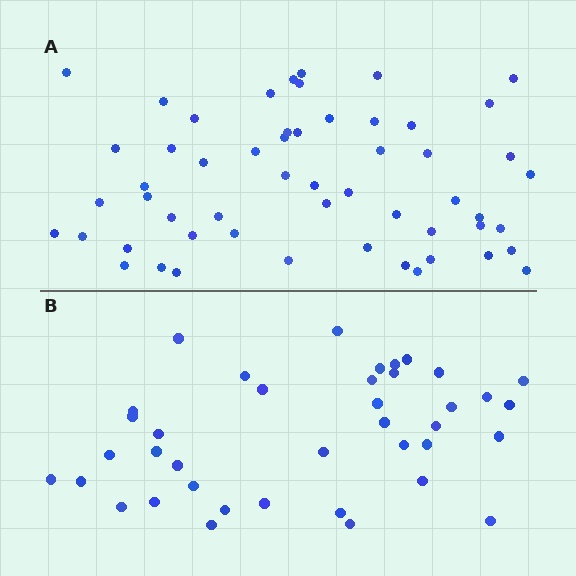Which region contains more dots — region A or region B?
Region A (the top region) has more dots.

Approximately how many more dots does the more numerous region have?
Region A has approximately 15 more dots than region B.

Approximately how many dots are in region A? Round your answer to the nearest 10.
About 60 dots. (The exact count is 55, which rounds to 60.)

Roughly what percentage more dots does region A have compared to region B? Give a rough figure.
About 40% more.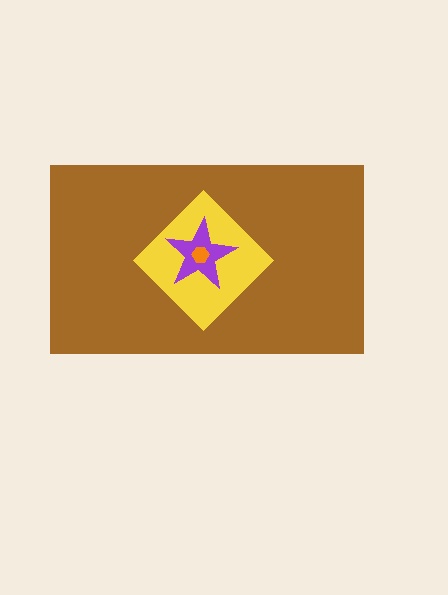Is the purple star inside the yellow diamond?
Yes.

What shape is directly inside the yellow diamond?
The purple star.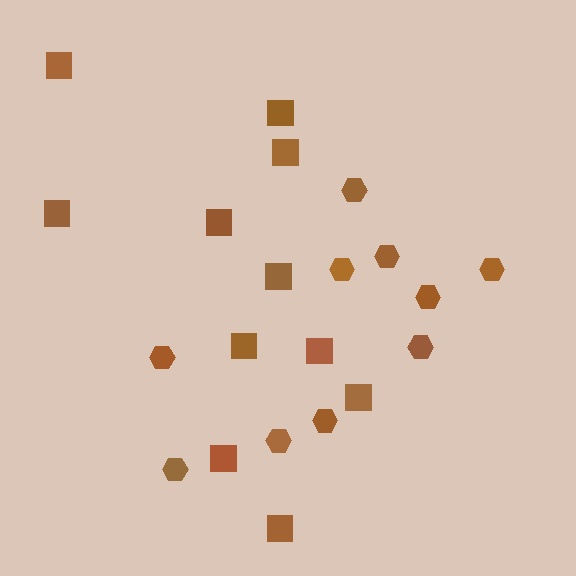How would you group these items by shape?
There are 2 groups: one group of squares (11) and one group of hexagons (10).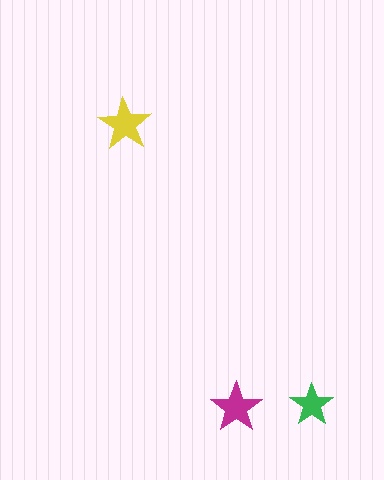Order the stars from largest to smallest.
the yellow one, the magenta one, the green one.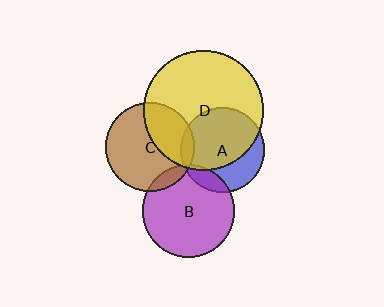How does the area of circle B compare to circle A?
Approximately 1.2 times.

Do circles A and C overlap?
Yes.